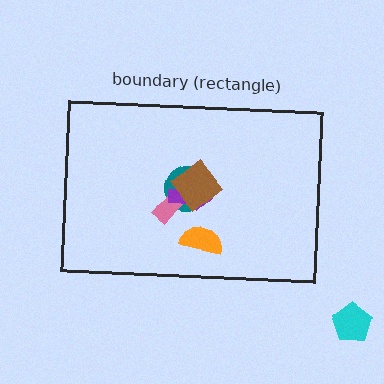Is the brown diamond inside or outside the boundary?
Inside.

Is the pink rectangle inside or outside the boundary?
Inside.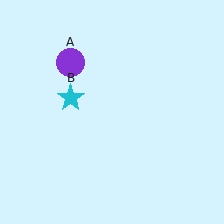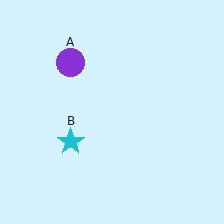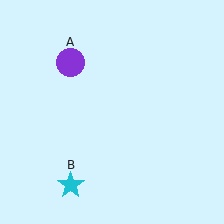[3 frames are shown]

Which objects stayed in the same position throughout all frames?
Purple circle (object A) remained stationary.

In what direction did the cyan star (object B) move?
The cyan star (object B) moved down.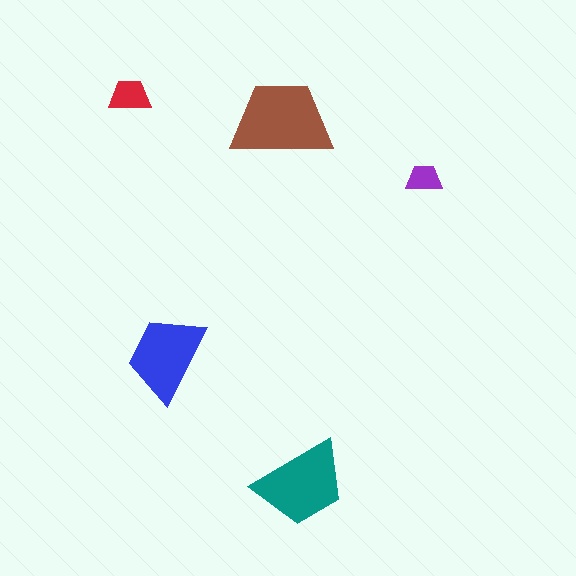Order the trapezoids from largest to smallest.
the brown one, the teal one, the blue one, the red one, the purple one.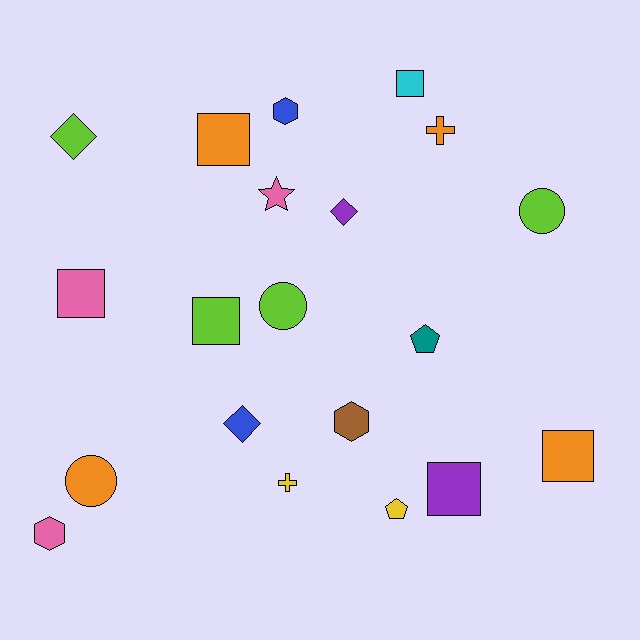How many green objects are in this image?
There are no green objects.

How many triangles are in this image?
There are no triangles.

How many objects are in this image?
There are 20 objects.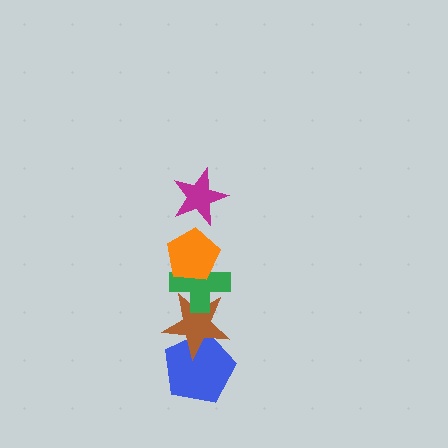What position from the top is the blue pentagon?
The blue pentagon is 5th from the top.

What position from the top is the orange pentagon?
The orange pentagon is 2nd from the top.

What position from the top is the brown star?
The brown star is 4th from the top.